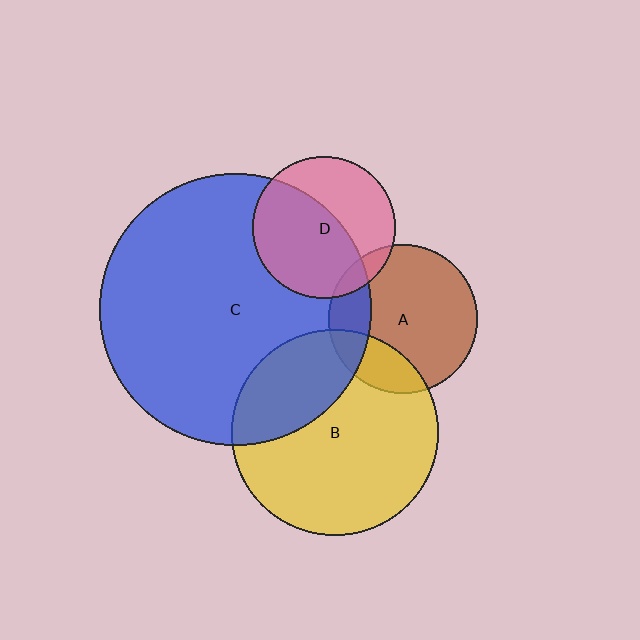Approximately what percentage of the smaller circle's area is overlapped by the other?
Approximately 30%.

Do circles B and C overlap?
Yes.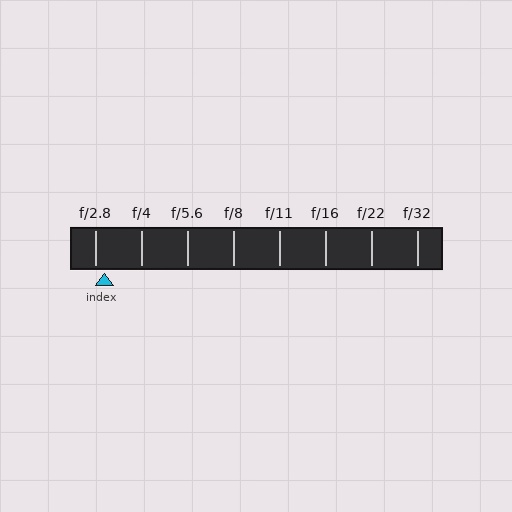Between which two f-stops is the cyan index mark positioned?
The index mark is between f/2.8 and f/4.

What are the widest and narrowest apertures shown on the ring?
The widest aperture shown is f/2.8 and the narrowest is f/32.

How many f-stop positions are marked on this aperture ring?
There are 8 f-stop positions marked.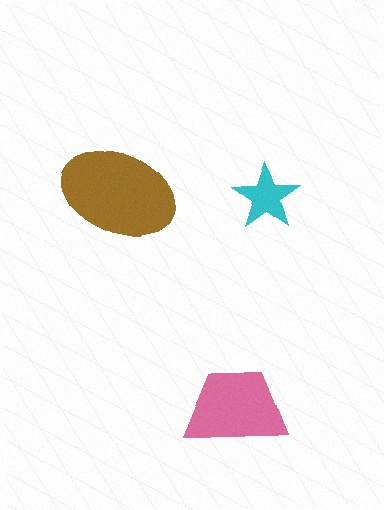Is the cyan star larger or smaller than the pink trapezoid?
Smaller.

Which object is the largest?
The brown ellipse.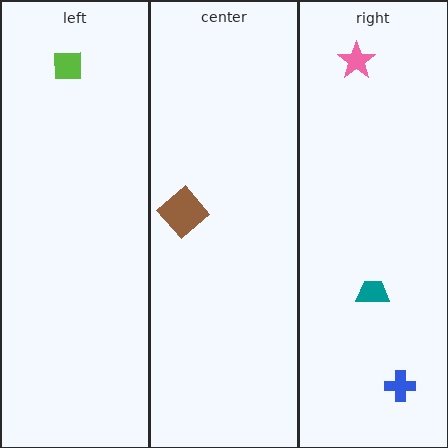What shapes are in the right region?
The blue cross, the teal trapezoid, the pink star.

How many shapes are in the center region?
1.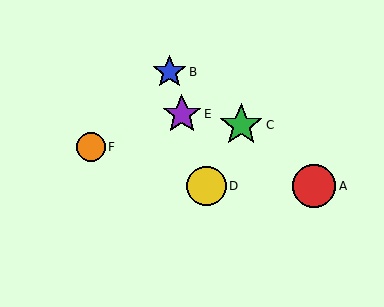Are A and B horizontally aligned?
No, A is at y≈186 and B is at y≈72.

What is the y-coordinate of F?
Object F is at y≈147.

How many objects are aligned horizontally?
2 objects (A, D) are aligned horizontally.